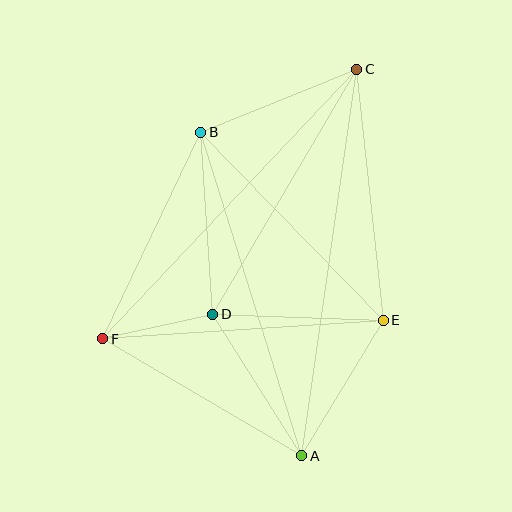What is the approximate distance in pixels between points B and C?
The distance between B and C is approximately 168 pixels.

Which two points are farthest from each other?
Points A and C are farthest from each other.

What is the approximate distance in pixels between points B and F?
The distance between B and F is approximately 229 pixels.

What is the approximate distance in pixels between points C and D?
The distance between C and D is approximately 284 pixels.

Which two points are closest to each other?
Points D and F are closest to each other.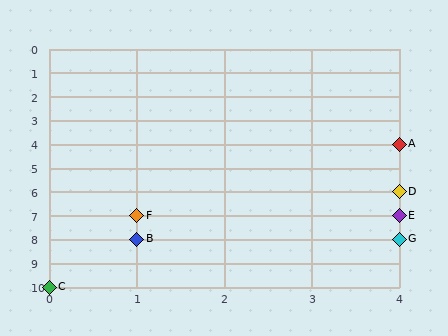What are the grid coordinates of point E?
Point E is at grid coordinates (4, 7).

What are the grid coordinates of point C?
Point C is at grid coordinates (0, 10).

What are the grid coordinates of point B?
Point B is at grid coordinates (1, 8).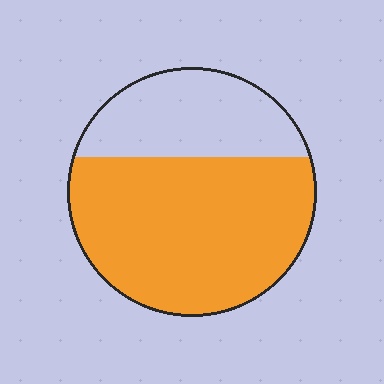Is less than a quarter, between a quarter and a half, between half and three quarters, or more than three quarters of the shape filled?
Between half and three quarters.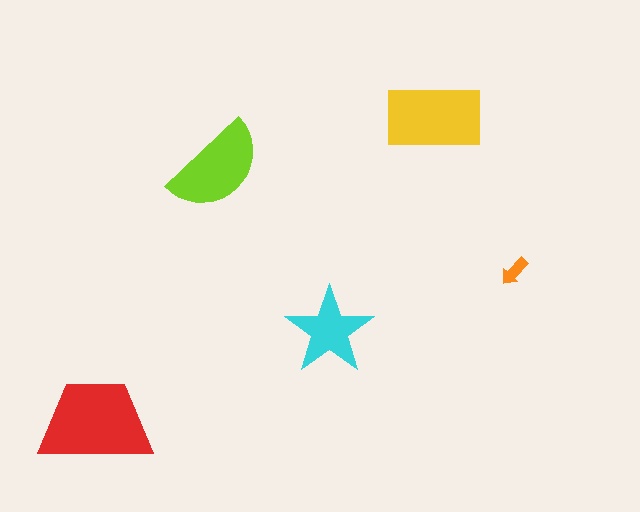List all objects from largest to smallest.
The red trapezoid, the yellow rectangle, the lime semicircle, the cyan star, the orange arrow.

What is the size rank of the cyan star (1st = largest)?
4th.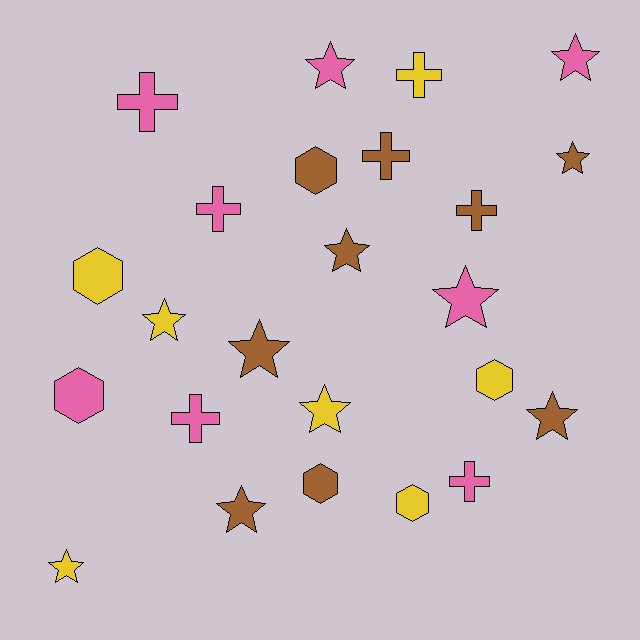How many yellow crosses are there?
There is 1 yellow cross.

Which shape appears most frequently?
Star, with 11 objects.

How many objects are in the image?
There are 24 objects.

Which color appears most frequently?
Brown, with 9 objects.